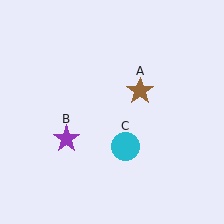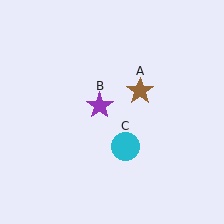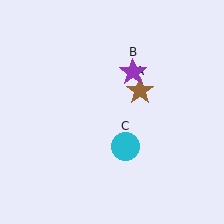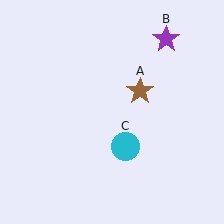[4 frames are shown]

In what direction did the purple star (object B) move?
The purple star (object B) moved up and to the right.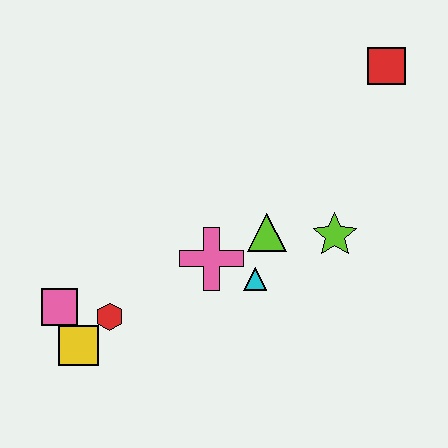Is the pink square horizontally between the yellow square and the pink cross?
No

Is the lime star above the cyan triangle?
Yes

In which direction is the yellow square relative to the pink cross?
The yellow square is to the left of the pink cross.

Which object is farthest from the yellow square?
The red square is farthest from the yellow square.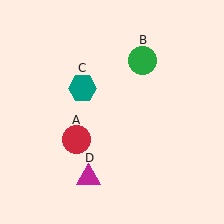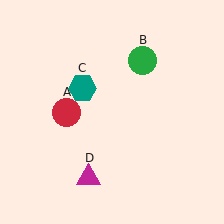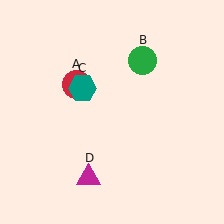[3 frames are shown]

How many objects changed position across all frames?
1 object changed position: red circle (object A).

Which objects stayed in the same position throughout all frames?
Green circle (object B) and teal hexagon (object C) and magenta triangle (object D) remained stationary.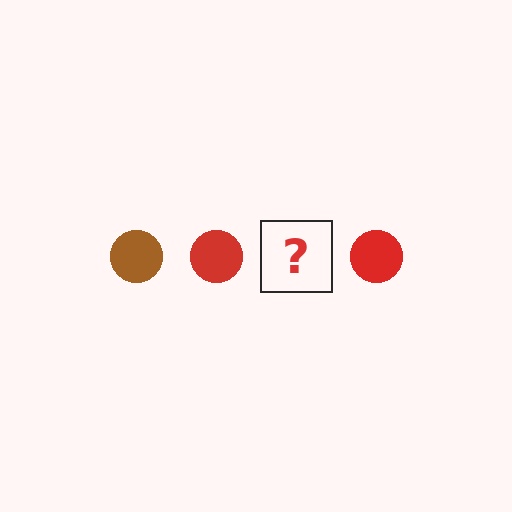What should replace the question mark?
The question mark should be replaced with a brown circle.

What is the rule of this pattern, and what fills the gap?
The rule is that the pattern cycles through brown, red circles. The gap should be filled with a brown circle.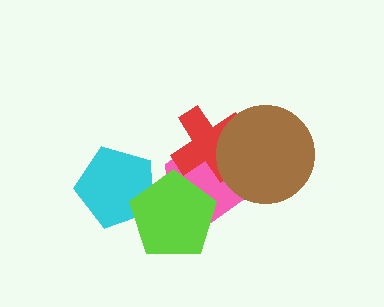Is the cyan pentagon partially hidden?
Yes, it is partially covered by another shape.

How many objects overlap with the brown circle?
3 objects overlap with the brown circle.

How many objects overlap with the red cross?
3 objects overlap with the red cross.